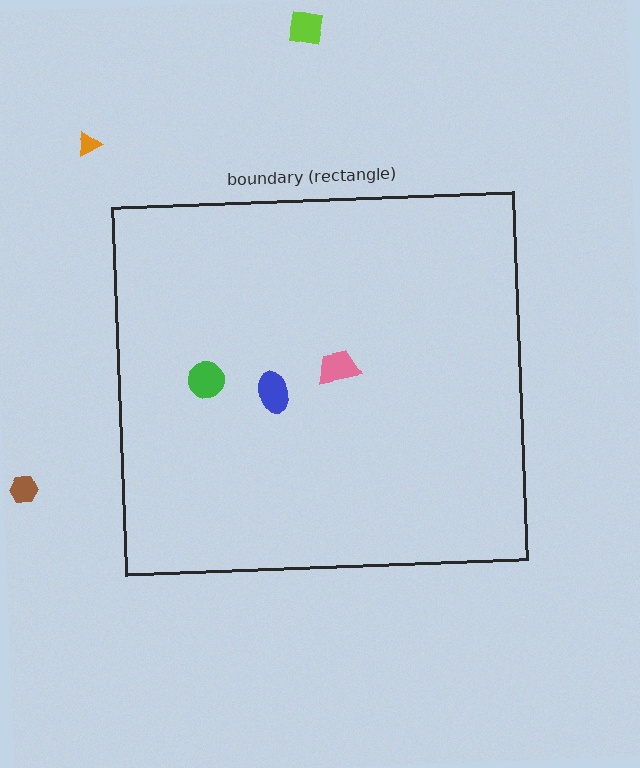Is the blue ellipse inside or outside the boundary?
Inside.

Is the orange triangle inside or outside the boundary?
Outside.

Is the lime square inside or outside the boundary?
Outside.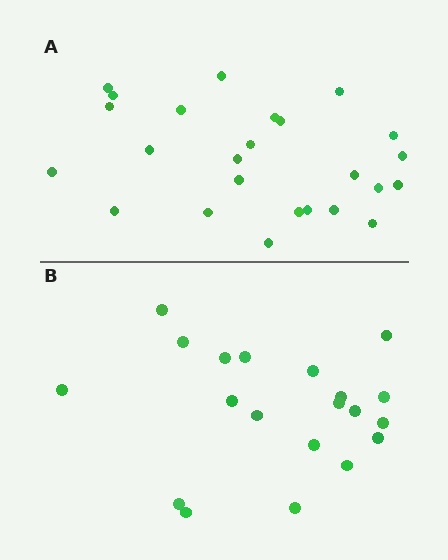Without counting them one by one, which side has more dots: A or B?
Region A (the top region) has more dots.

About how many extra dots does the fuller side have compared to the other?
Region A has about 5 more dots than region B.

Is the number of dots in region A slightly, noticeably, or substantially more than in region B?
Region A has noticeably more, but not dramatically so. The ratio is roughly 1.2 to 1.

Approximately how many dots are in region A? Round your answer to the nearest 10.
About 20 dots. (The exact count is 25, which rounds to 20.)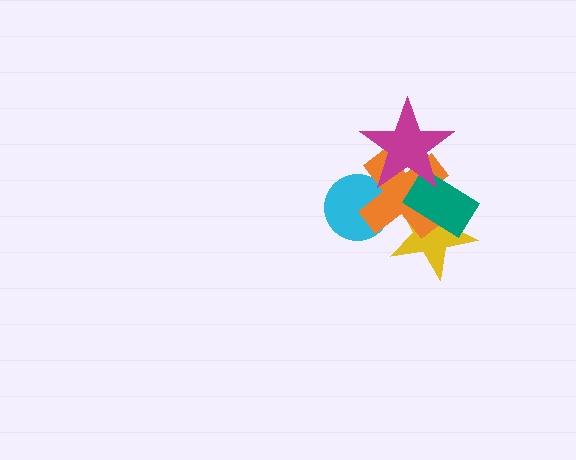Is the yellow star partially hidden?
Yes, it is partially covered by another shape.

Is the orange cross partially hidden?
Yes, it is partially covered by another shape.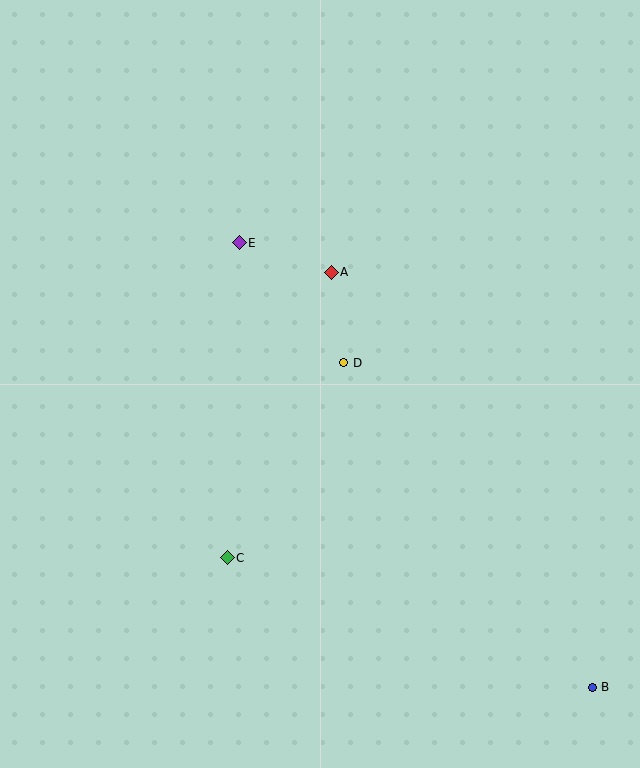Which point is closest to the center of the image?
Point D at (344, 363) is closest to the center.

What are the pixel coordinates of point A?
Point A is at (331, 272).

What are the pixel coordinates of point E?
Point E is at (239, 243).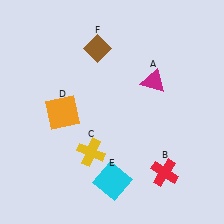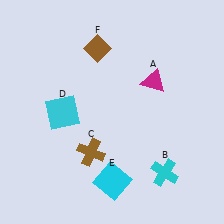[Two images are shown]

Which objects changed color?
B changed from red to cyan. C changed from yellow to brown. D changed from orange to cyan.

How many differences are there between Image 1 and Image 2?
There are 3 differences between the two images.